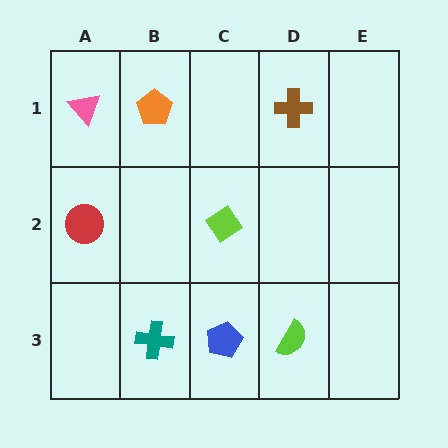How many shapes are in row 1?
3 shapes.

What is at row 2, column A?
A red circle.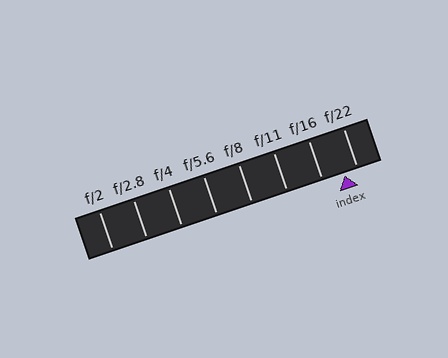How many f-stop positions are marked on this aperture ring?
There are 8 f-stop positions marked.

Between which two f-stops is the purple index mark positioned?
The index mark is between f/16 and f/22.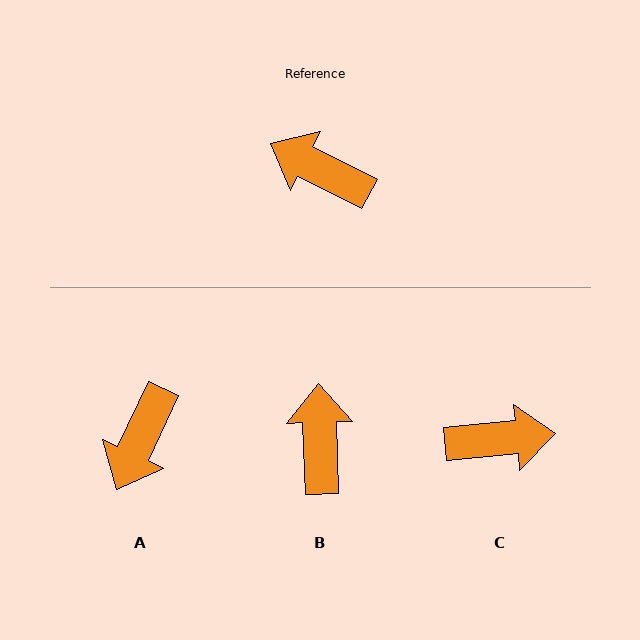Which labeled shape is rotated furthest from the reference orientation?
C, about 148 degrees away.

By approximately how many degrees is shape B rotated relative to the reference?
Approximately 61 degrees clockwise.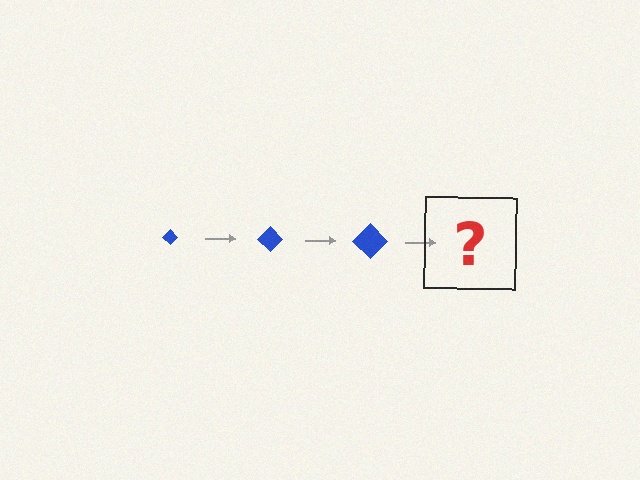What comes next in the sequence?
The next element should be a blue diamond, larger than the previous one.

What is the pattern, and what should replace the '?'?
The pattern is that the diamond gets progressively larger each step. The '?' should be a blue diamond, larger than the previous one.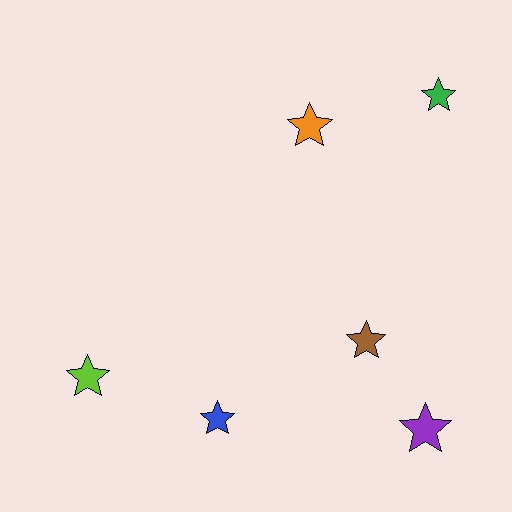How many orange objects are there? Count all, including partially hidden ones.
There is 1 orange object.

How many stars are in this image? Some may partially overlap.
There are 6 stars.